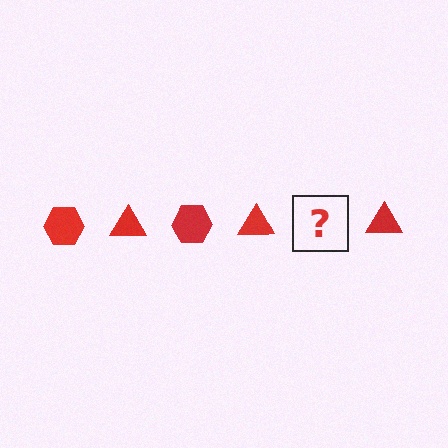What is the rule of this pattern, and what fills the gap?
The rule is that the pattern cycles through hexagon, triangle shapes in red. The gap should be filled with a red hexagon.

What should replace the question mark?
The question mark should be replaced with a red hexagon.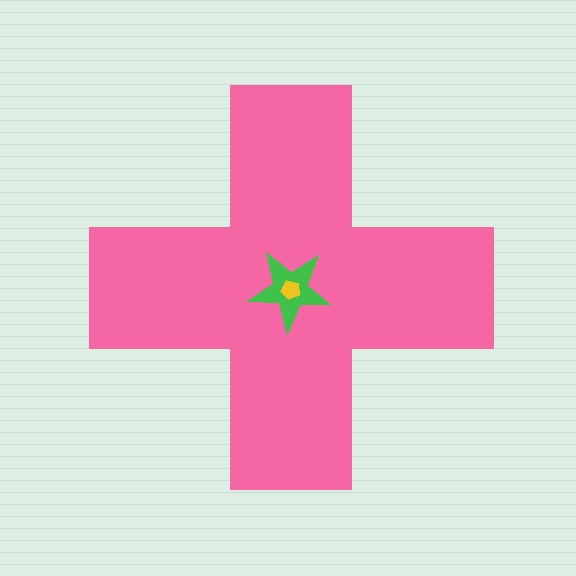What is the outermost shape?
The pink cross.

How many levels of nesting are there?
3.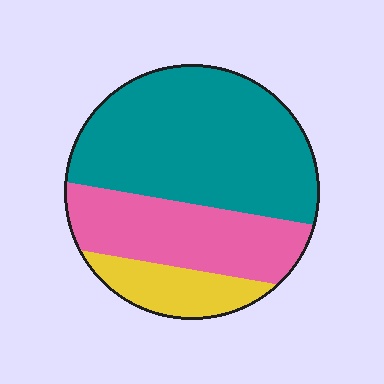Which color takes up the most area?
Teal, at roughly 55%.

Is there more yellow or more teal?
Teal.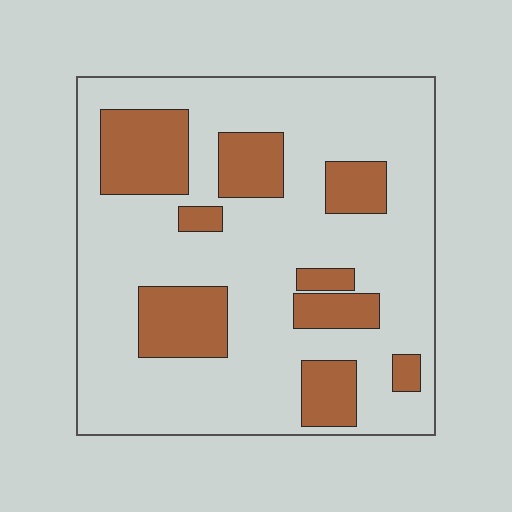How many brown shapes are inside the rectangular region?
9.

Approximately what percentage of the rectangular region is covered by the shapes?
Approximately 25%.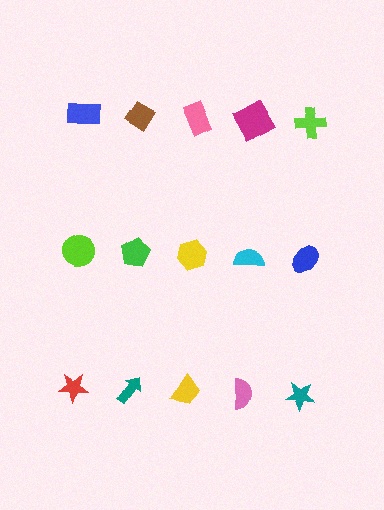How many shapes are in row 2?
5 shapes.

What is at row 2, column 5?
A blue ellipse.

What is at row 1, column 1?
A blue rectangle.